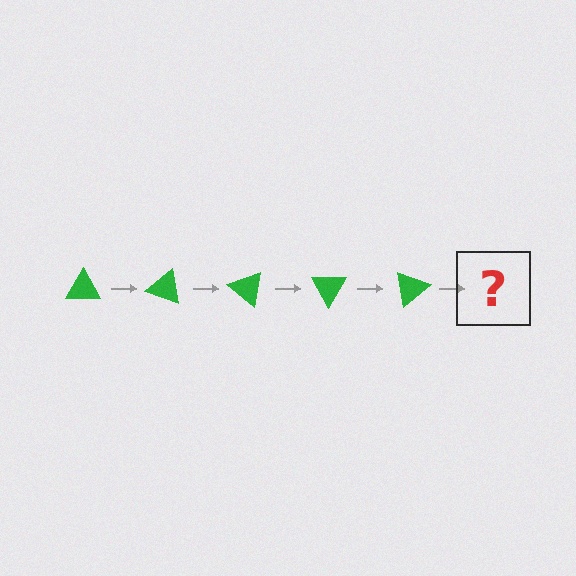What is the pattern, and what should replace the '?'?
The pattern is that the triangle rotates 20 degrees each step. The '?' should be a green triangle rotated 100 degrees.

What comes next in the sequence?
The next element should be a green triangle rotated 100 degrees.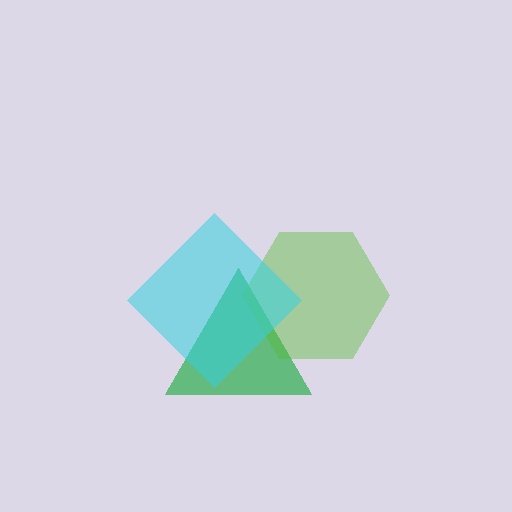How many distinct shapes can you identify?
There are 3 distinct shapes: a green triangle, a lime hexagon, a cyan diamond.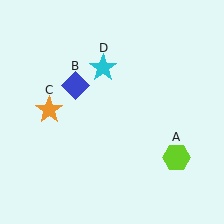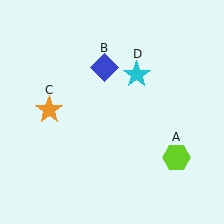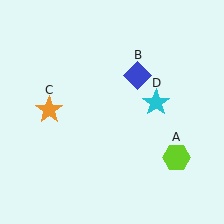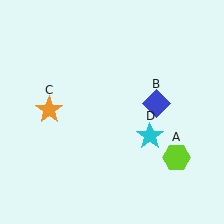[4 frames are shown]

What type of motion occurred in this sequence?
The blue diamond (object B), cyan star (object D) rotated clockwise around the center of the scene.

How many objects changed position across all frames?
2 objects changed position: blue diamond (object B), cyan star (object D).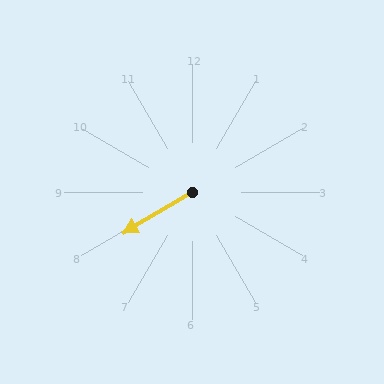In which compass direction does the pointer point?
Southwest.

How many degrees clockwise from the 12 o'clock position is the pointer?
Approximately 239 degrees.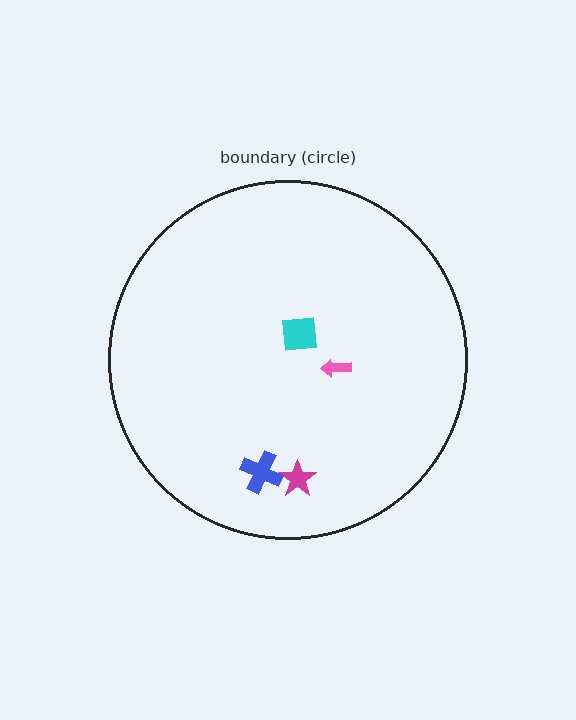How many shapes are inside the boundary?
4 inside, 0 outside.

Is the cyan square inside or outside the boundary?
Inside.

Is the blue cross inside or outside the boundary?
Inside.